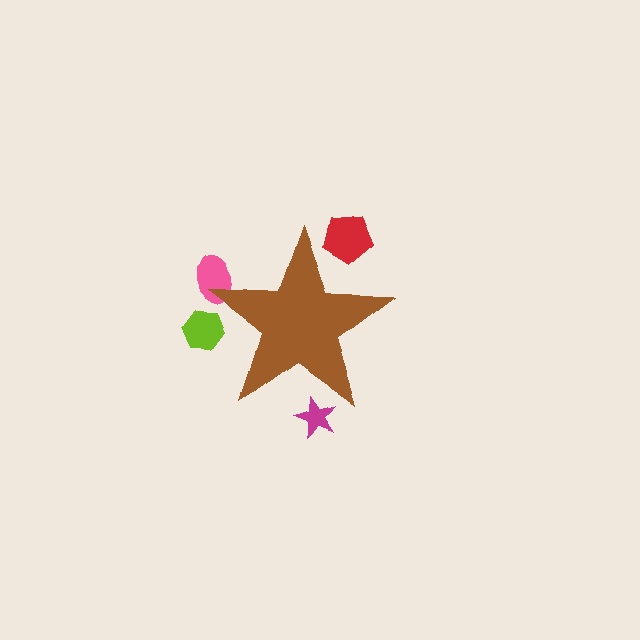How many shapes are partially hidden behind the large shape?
4 shapes are partially hidden.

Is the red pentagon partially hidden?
Yes, the red pentagon is partially hidden behind the brown star.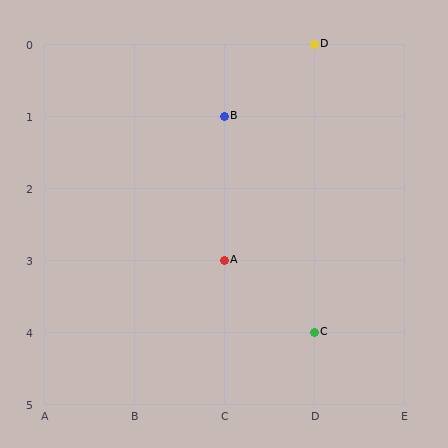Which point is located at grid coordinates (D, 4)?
Point C is at (D, 4).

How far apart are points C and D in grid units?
Points C and D are 4 rows apart.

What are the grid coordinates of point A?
Point A is at grid coordinates (C, 3).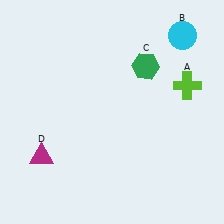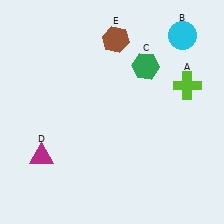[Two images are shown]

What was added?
A brown hexagon (E) was added in Image 2.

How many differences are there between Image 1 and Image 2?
There is 1 difference between the two images.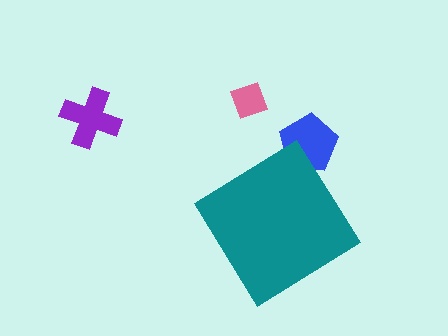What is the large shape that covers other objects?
A teal diamond.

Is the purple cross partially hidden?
No, the purple cross is fully visible.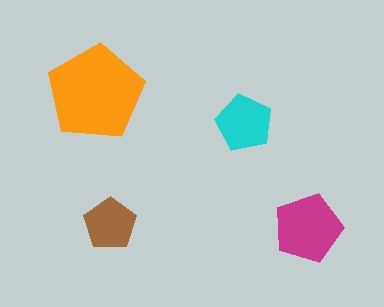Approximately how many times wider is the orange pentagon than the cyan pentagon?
About 1.5 times wider.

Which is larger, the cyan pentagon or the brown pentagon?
The cyan one.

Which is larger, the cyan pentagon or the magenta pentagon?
The magenta one.